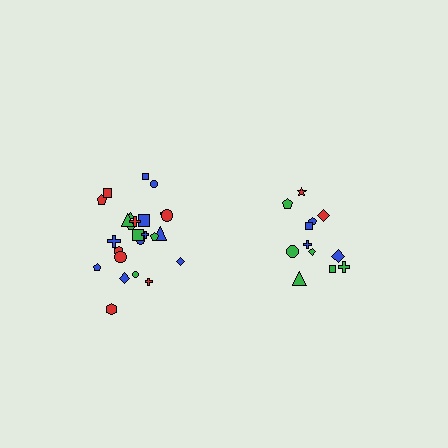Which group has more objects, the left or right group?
The left group.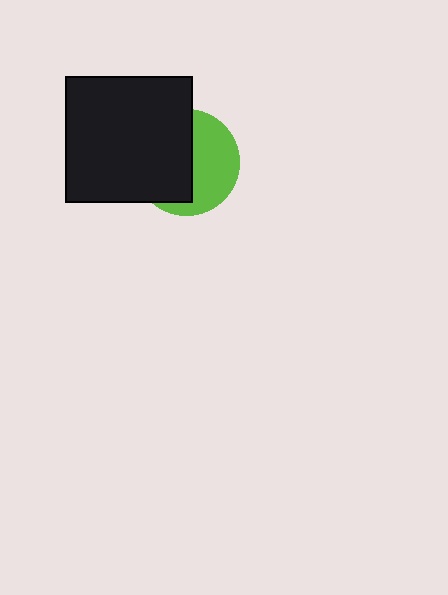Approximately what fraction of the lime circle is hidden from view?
Roughly 54% of the lime circle is hidden behind the black square.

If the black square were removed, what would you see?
You would see the complete lime circle.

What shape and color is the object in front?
The object in front is a black square.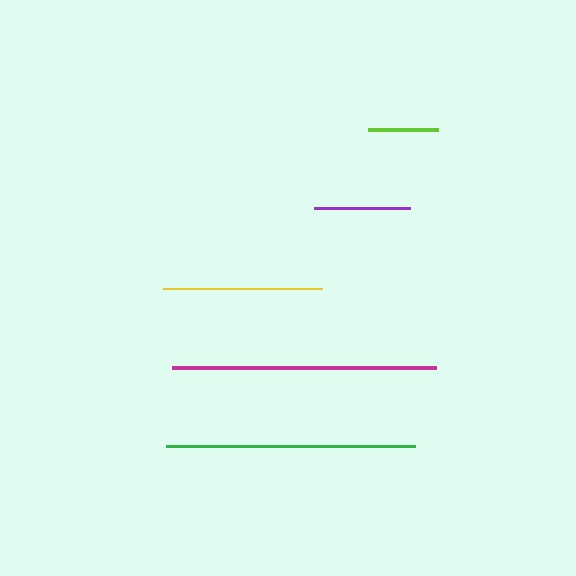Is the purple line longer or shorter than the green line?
The green line is longer than the purple line.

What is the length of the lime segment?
The lime segment is approximately 70 pixels long.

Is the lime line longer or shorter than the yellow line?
The yellow line is longer than the lime line.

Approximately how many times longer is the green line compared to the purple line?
The green line is approximately 2.6 times the length of the purple line.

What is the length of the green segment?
The green segment is approximately 249 pixels long.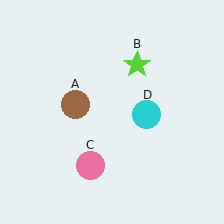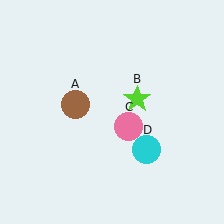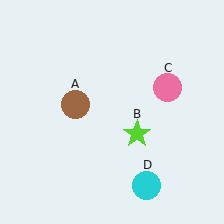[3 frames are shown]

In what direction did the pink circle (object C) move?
The pink circle (object C) moved up and to the right.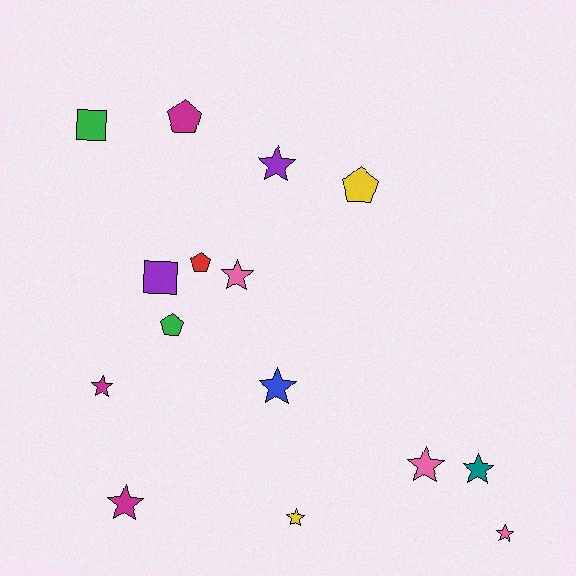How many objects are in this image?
There are 15 objects.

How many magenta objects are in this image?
There are 3 magenta objects.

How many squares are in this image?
There are 2 squares.